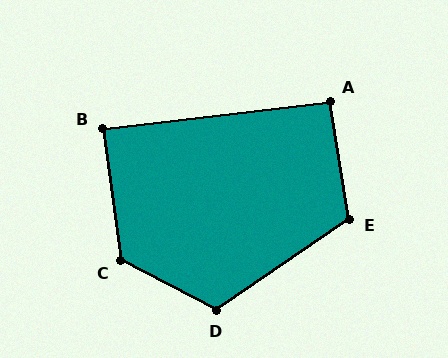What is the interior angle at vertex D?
Approximately 118 degrees (obtuse).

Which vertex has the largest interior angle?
C, at approximately 125 degrees.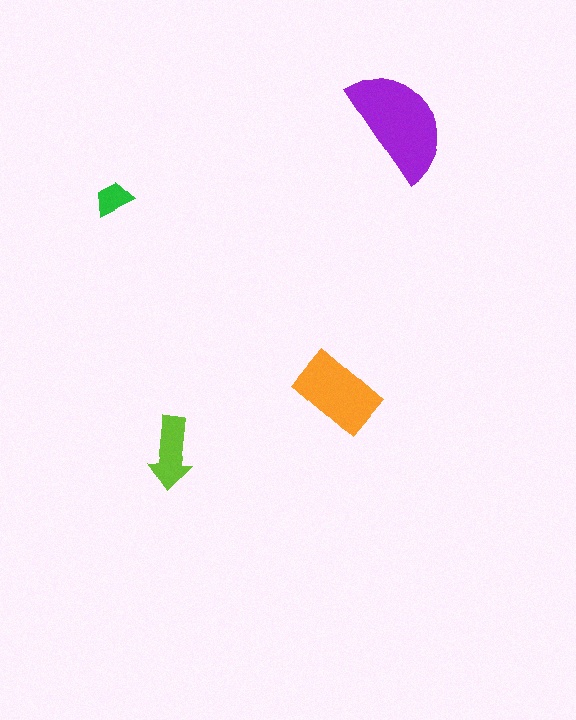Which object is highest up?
The purple semicircle is topmost.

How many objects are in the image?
There are 4 objects in the image.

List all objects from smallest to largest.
The green trapezoid, the lime arrow, the orange rectangle, the purple semicircle.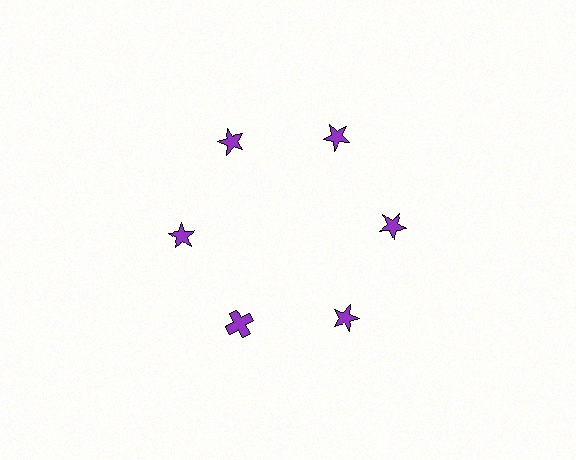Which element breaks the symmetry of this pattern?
The purple cross at roughly the 7 o'clock position breaks the symmetry. All other shapes are purple stars.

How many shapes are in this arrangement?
There are 6 shapes arranged in a ring pattern.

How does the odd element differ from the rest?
It has a different shape: cross instead of star.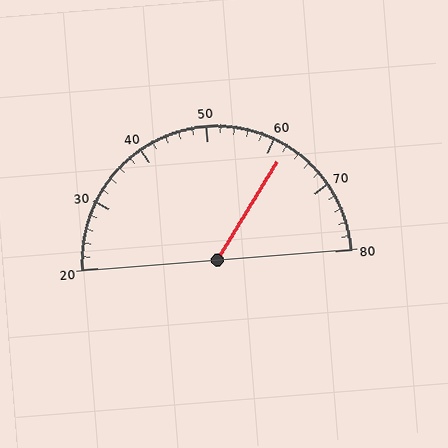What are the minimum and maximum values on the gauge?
The gauge ranges from 20 to 80.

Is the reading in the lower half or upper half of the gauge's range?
The reading is in the upper half of the range (20 to 80).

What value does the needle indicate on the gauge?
The needle indicates approximately 62.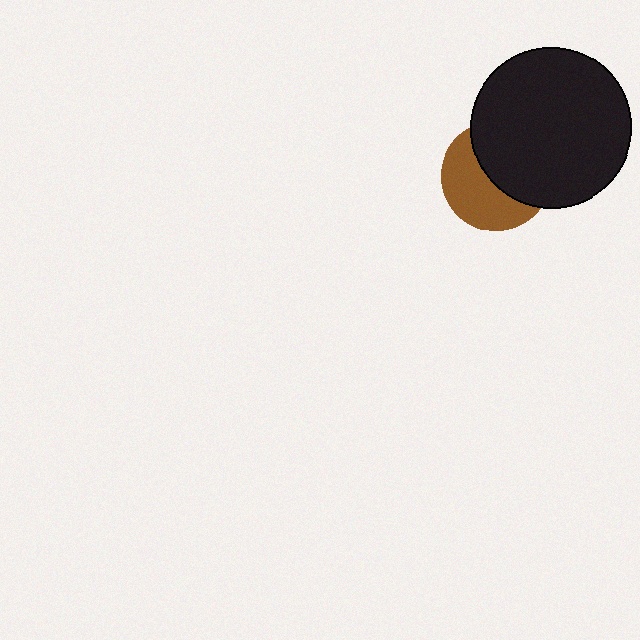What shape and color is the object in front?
The object in front is a black circle.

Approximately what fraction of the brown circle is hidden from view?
Roughly 51% of the brown circle is hidden behind the black circle.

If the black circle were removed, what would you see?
You would see the complete brown circle.